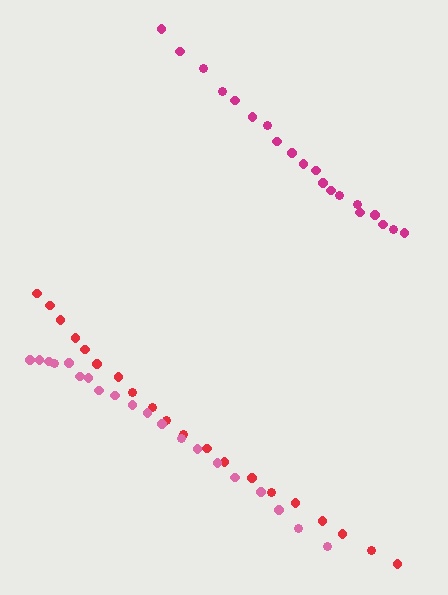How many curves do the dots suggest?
There are 3 distinct paths.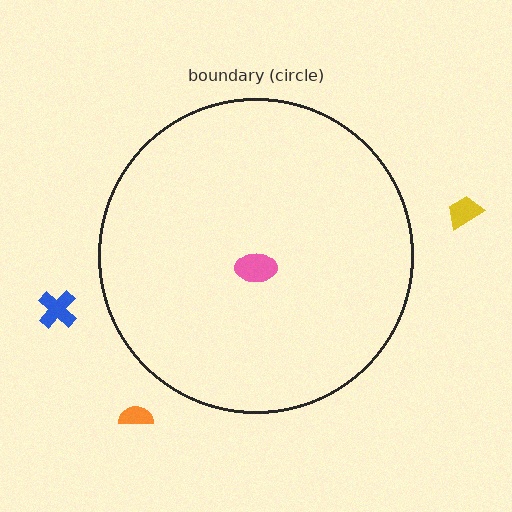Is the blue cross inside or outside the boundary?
Outside.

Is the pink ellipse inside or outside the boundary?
Inside.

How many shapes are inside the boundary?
1 inside, 3 outside.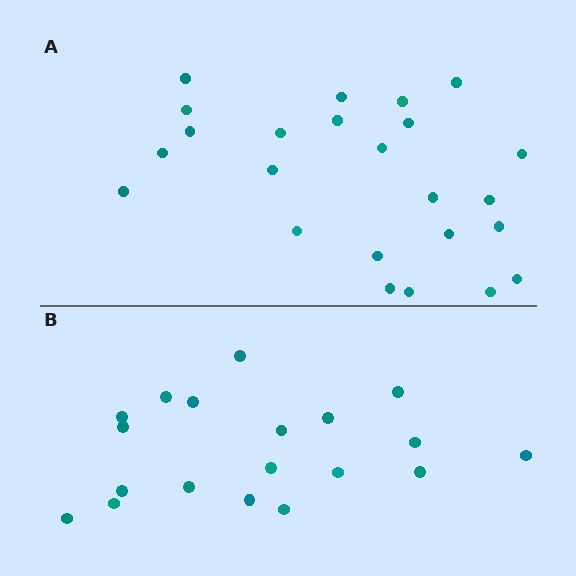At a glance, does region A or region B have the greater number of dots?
Region A (the top region) has more dots.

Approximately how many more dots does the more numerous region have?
Region A has about 5 more dots than region B.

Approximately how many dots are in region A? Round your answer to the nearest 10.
About 20 dots. (The exact count is 24, which rounds to 20.)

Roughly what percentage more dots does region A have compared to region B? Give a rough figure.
About 25% more.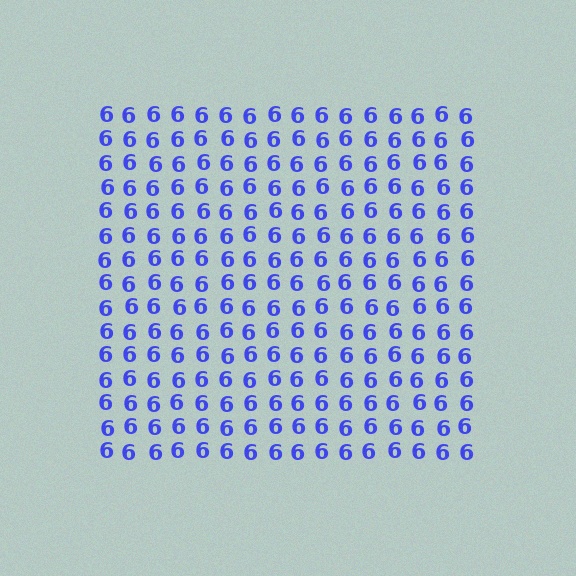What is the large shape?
The large shape is a square.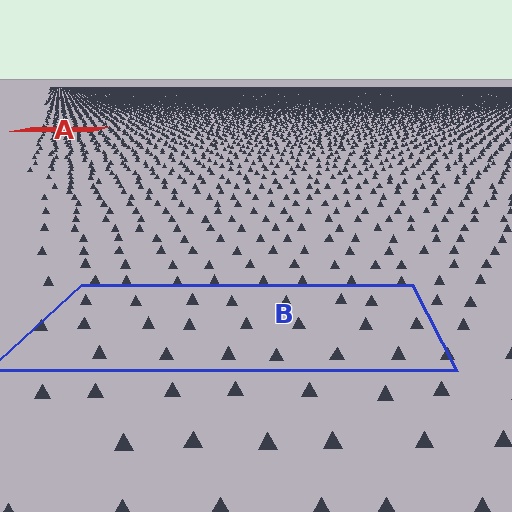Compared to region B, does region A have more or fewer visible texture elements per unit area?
Region A has more texture elements per unit area — they are packed more densely because it is farther away.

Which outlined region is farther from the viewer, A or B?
Region A is farther from the viewer — the texture elements inside it appear smaller and more densely packed.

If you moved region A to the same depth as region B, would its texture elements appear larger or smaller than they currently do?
They would appear larger. At a closer depth, the same texture elements are projected at a bigger on-screen size.